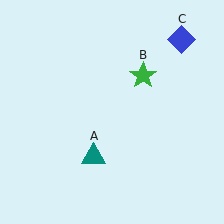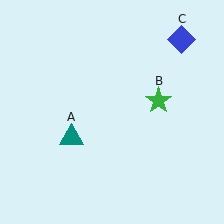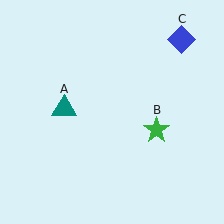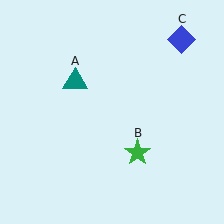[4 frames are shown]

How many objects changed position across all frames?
2 objects changed position: teal triangle (object A), green star (object B).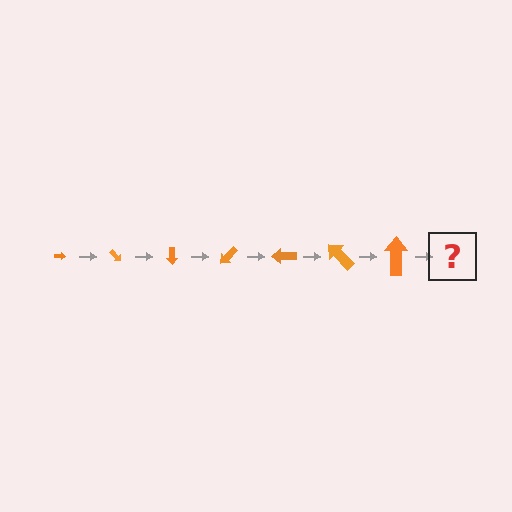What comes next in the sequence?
The next element should be an arrow, larger than the previous one and rotated 315 degrees from the start.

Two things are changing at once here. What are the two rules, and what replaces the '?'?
The two rules are that the arrow grows larger each step and it rotates 45 degrees each step. The '?' should be an arrow, larger than the previous one and rotated 315 degrees from the start.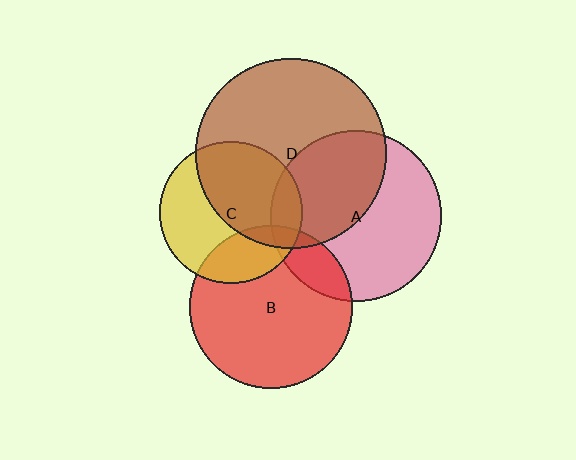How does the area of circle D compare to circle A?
Approximately 1.3 times.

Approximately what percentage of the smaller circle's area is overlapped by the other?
Approximately 25%.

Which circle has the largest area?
Circle D (brown).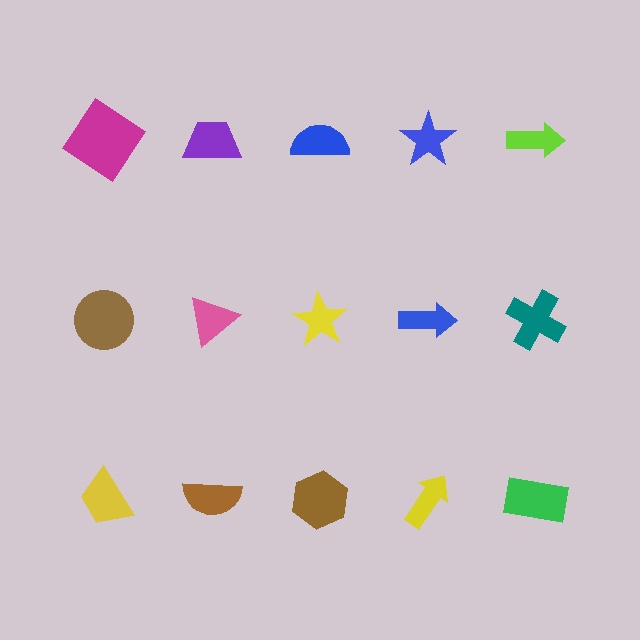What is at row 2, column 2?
A pink triangle.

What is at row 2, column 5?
A teal cross.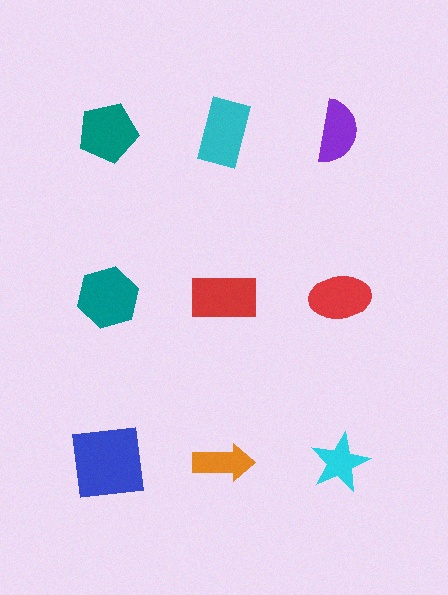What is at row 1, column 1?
A teal pentagon.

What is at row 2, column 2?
A red rectangle.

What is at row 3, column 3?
A cyan star.